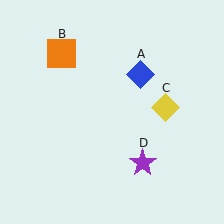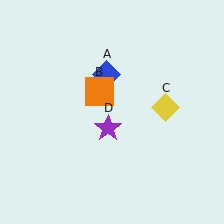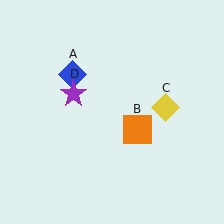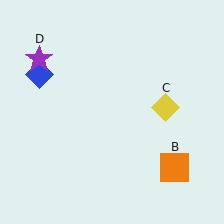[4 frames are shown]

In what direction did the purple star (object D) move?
The purple star (object D) moved up and to the left.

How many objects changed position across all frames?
3 objects changed position: blue diamond (object A), orange square (object B), purple star (object D).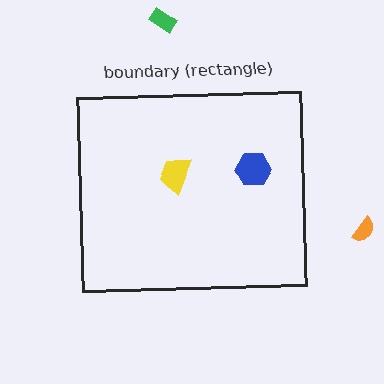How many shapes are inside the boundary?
2 inside, 2 outside.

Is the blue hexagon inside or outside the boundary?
Inside.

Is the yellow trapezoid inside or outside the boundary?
Inside.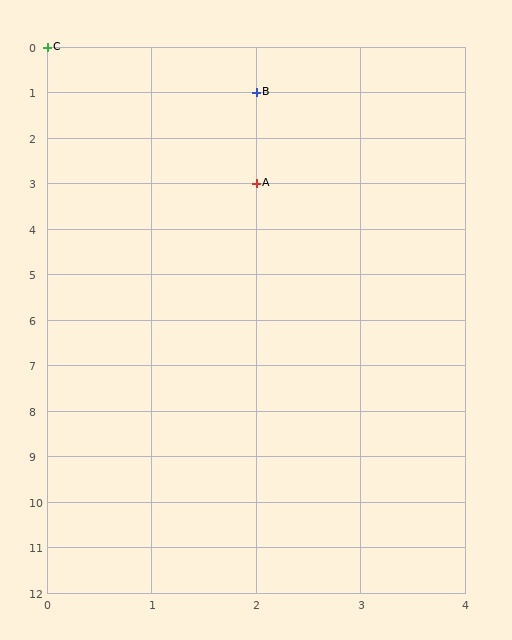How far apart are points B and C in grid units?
Points B and C are 2 columns and 1 row apart (about 2.2 grid units diagonally).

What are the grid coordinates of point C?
Point C is at grid coordinates (0, 0).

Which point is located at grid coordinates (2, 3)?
Point A is at (2, 3).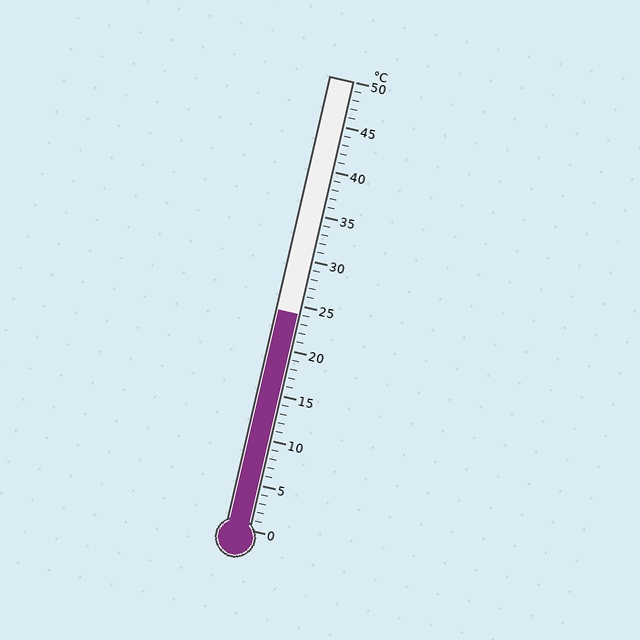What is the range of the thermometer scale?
The thermometer scale ranges from 0°C to 50°C.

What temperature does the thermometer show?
The thermometer shows approximately 24°C.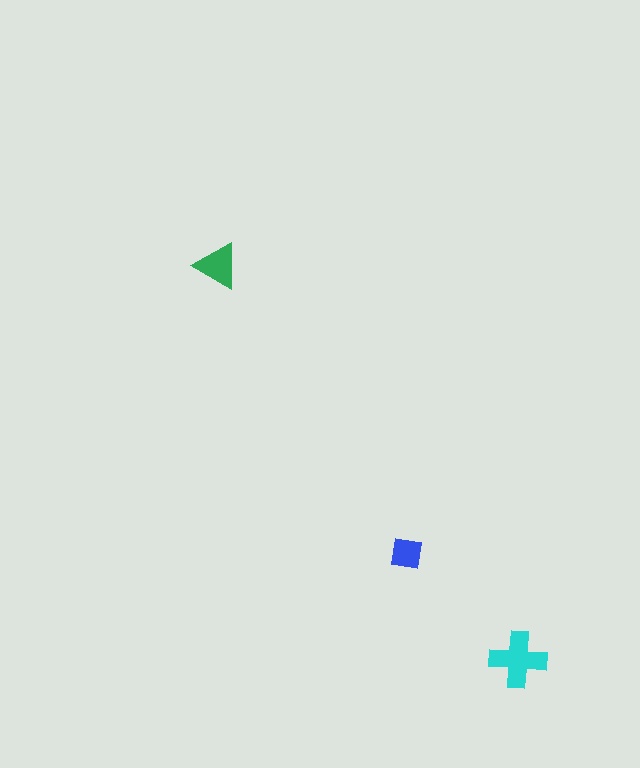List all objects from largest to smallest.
The cyan cross, the green triangle, the blue square.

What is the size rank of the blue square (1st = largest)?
3rd.